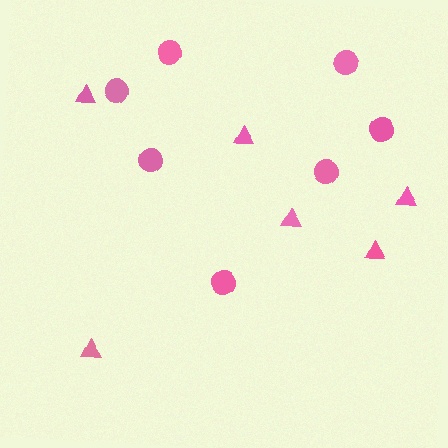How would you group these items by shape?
There are 2 groups: one group of circles (7) and one group of triangles (6).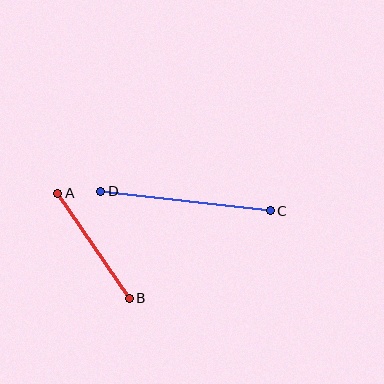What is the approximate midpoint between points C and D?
The midpoint is at approximately (186, 201) pixels.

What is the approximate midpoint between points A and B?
The midpoint is at approximately (94, 246) pixels.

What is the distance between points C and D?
The distance is approximately 171 pixels.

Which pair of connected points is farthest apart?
Points C and D are farthest apart.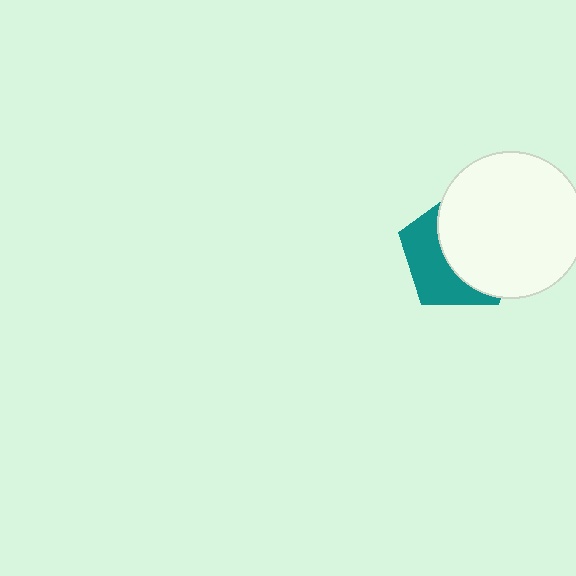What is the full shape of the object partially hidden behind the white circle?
The partially hidden object is a teal pentagon.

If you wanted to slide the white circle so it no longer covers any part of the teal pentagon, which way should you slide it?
Slide it right — that is the most direct way to separate the two shapes.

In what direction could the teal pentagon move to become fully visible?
The teal pentagon could move left. That would shift it out from behind the white circle entirely.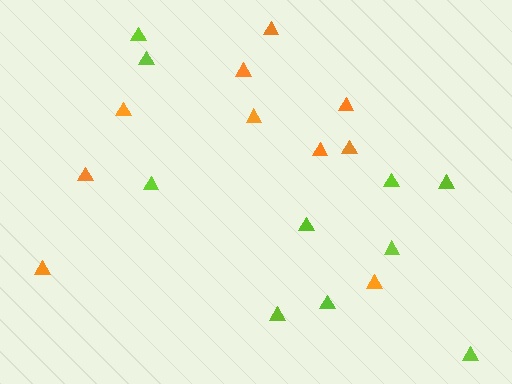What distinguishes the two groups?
There are 2 groups: one group of orange triangles (10) and one group of lime triangles (10).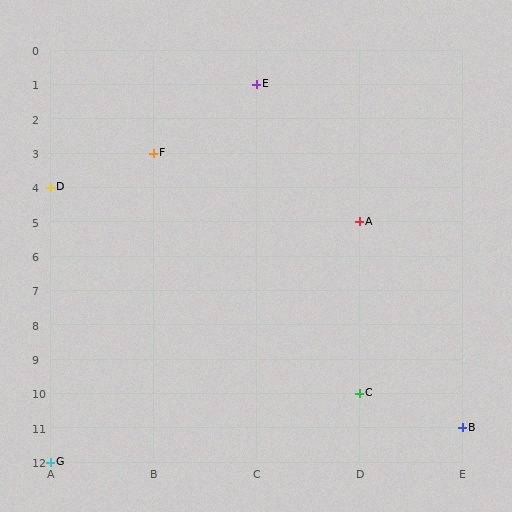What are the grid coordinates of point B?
Point B is at grid coordinates (E, 11).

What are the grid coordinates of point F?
Point F is at grid coordinates (B, 3).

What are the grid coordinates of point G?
Point G is at grid coordinates (A, 12).